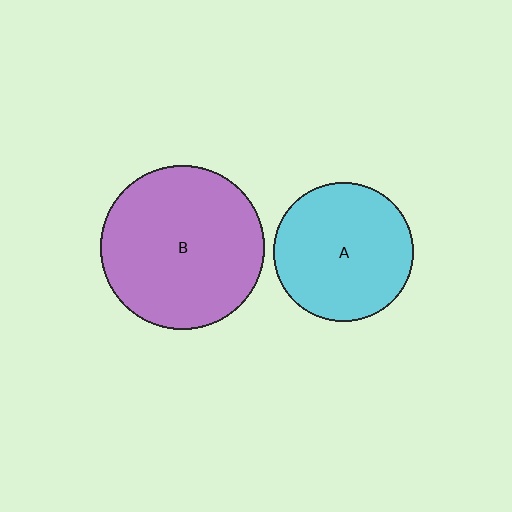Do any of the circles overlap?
No, none of the circles overlap.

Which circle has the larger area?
Circle B (purple).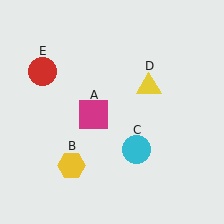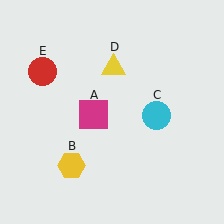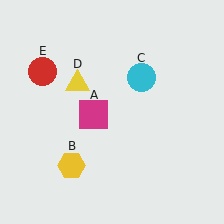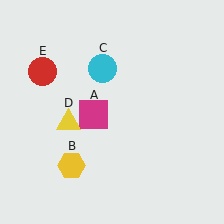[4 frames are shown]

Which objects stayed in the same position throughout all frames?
Magenta square (object A) and yellow hexagon (object B) and red circle (object E) remained stationary.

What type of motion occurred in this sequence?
The cyan circle (object C), yellow triangle (object D) rotated counterclockwise around the center of the scene.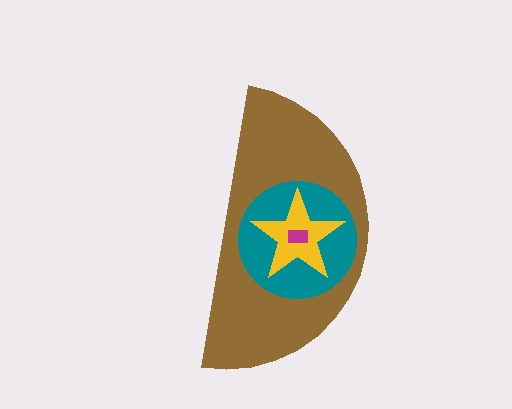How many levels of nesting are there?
4.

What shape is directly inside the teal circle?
The yellow star.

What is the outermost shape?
The brown semicircle.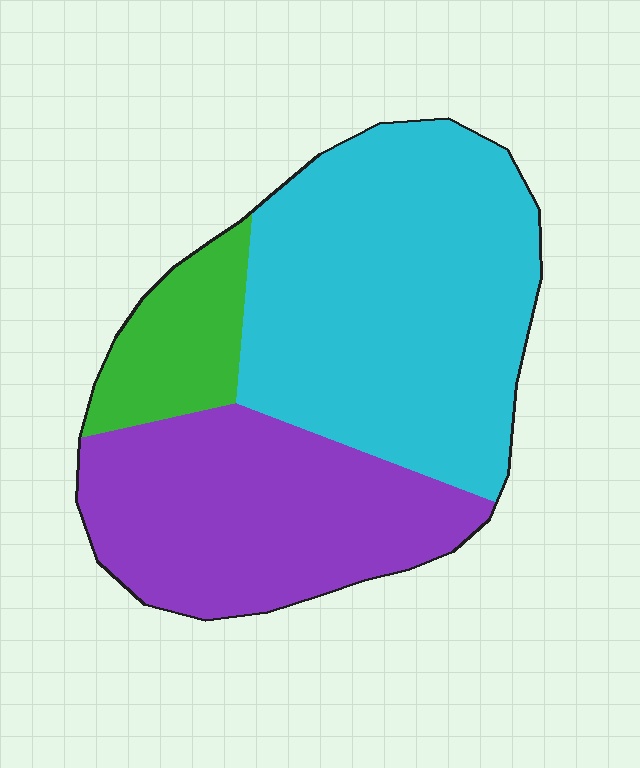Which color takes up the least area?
Green, at roughly 10%.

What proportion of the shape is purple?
Purple takes up about three eighths (3/8) of the shape.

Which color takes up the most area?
Cyan, at roughly 50%.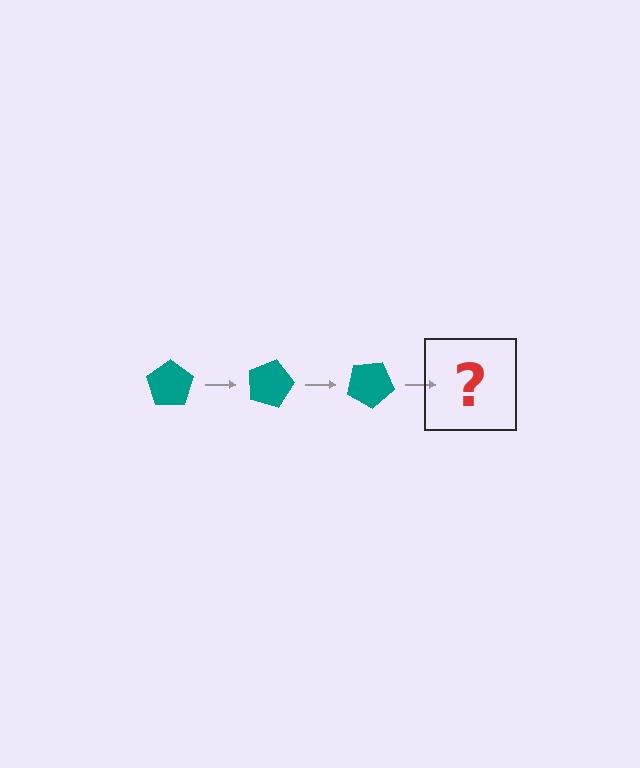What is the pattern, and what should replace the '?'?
The pattern is that the pentagon rotates 15 degrees each step. The '?' should be a teal pentagon rotated 45 degrees.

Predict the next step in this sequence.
The next step is a teal pentagon rotated 45 degrees.